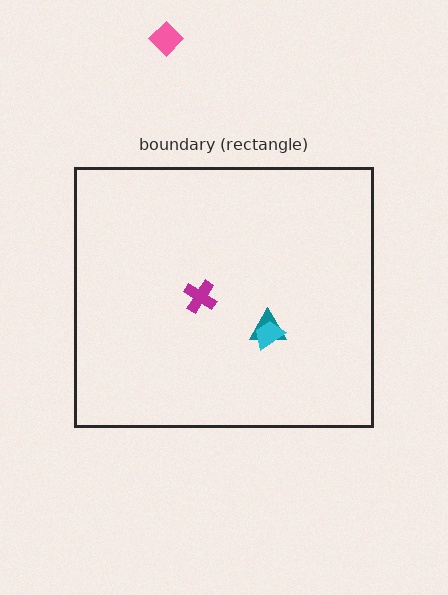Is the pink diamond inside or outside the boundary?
Outside.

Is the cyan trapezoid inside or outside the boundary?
Inside.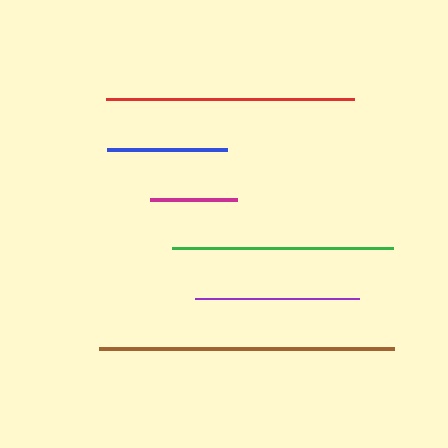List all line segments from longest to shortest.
From longest to shortest: brown, red, green, purple, blue, magenta.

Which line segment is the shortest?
The magenta line is the shortest at approximately 87 pixels.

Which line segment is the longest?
The brown line is the longest at approximately 294 pixels.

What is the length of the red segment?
The red segment is approximately 248 pixels long.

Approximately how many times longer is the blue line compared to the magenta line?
The blue line is approximately 1.4 times the length of the magenta line.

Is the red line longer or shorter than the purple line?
The red line is longer than the purple line.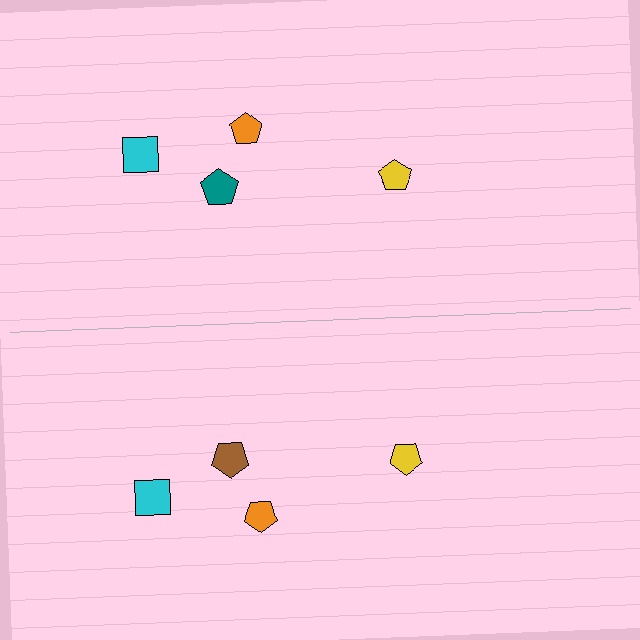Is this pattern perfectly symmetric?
No, the pattern is not perfectly symmetric. The brown pentagon on the bottom side breaks the symmetry — its mirror counterpart is teal.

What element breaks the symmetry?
The brown pentagon on the bottom side breaks the symmetry — its mirror counterpart is teal.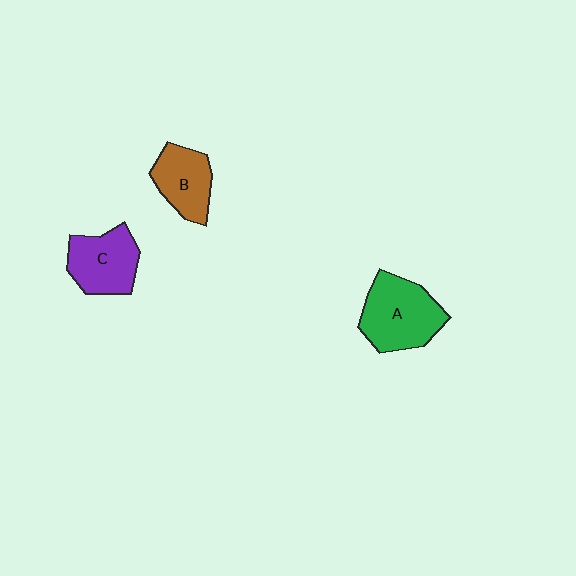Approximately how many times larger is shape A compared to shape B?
Approximately 1.4 times.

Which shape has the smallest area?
Shape B (brown).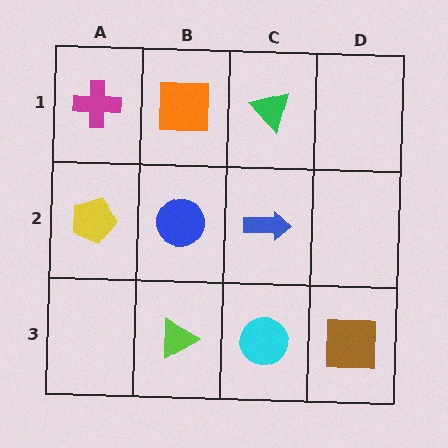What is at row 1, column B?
An orange square.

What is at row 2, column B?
A blue circle.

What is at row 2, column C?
A blue arrow.